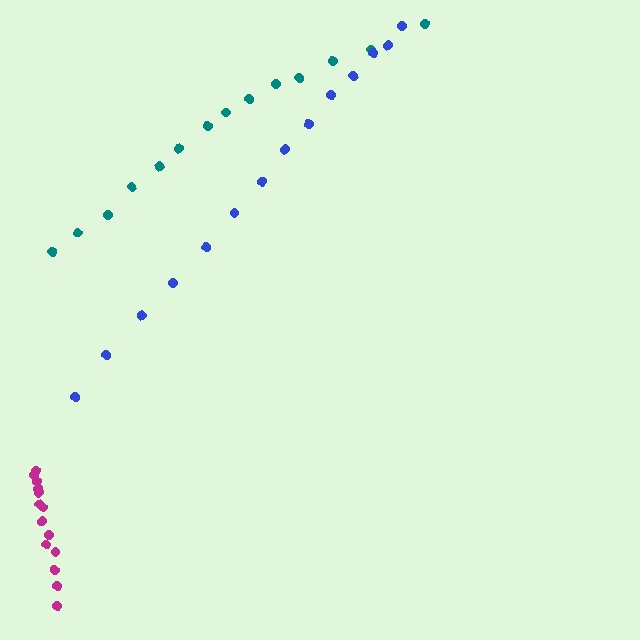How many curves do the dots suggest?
There are 3 distinct paths.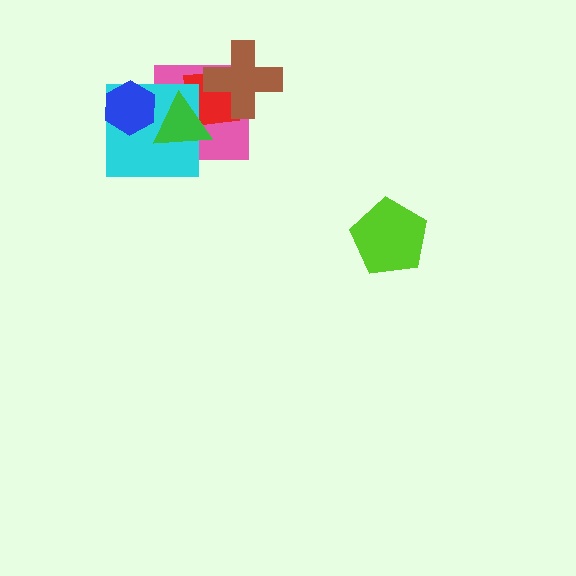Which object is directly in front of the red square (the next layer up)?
The cyan square is directly in front of the red square.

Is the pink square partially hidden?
Yes, it is partially covered by another shape.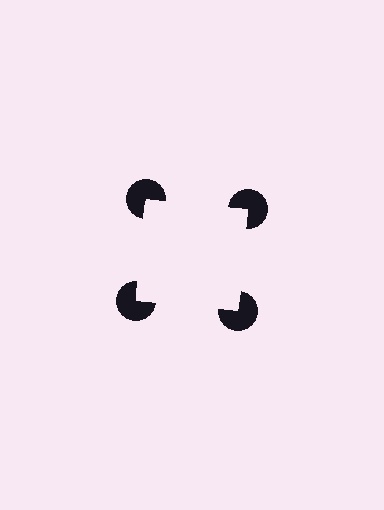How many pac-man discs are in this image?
There are 4 — one at each vertex of the illusory square.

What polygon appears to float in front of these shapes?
An illusory square — its edges are inferred from the aligned wedge cuts in the pac-man discs, not physically drawn.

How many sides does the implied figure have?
4 sides.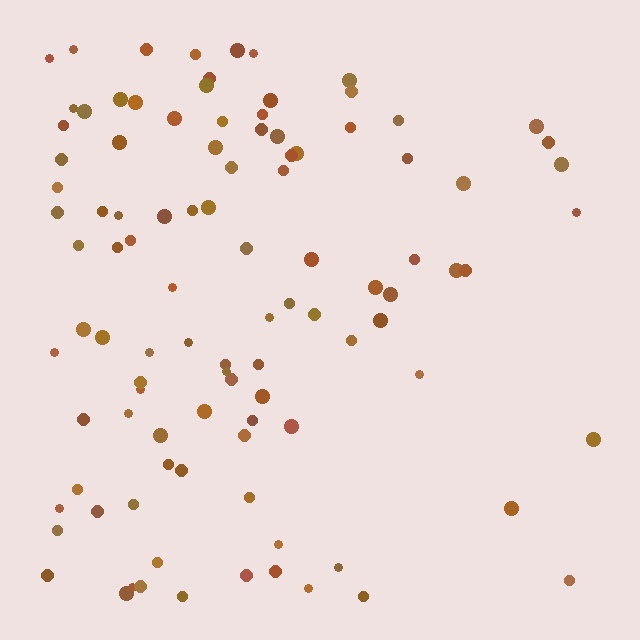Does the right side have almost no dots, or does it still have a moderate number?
Still a moderate number, just noticeably fewer than the left.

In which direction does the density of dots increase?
From right to left, with the left side densest.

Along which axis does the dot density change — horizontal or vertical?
Horizontal.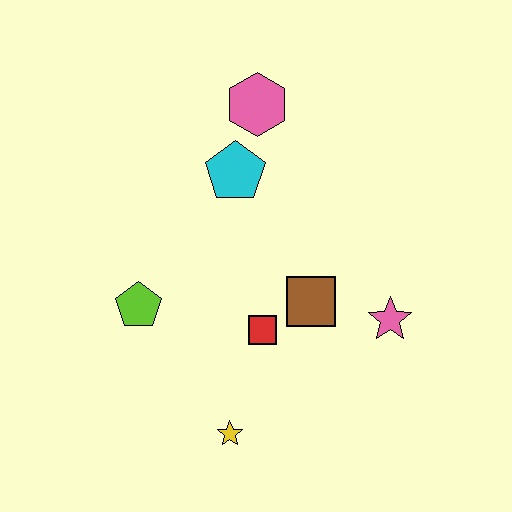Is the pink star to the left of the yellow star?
No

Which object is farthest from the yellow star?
The pink hexagon is farthest from the yellow star.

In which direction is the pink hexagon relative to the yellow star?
The pink hexagon is above the yellow star.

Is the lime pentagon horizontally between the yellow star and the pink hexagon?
No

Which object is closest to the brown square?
The red square is closest to the brown square.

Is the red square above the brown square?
No